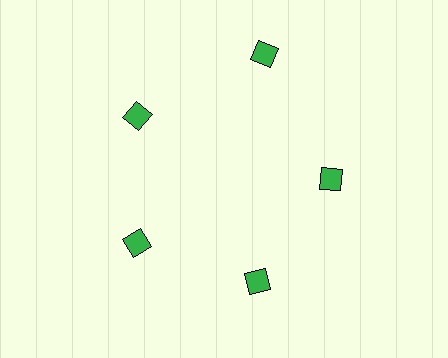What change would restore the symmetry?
The symmetry would be restored by moving it inward, back onto the ring so that all 5 squares sit at equal angles and equal distance from the center.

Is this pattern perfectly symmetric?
No. The 5 green squares are arranged in a ring, but one element near the 1 o'clock position is pushed outward from the center, breaking the 5-fold rotational symmetry.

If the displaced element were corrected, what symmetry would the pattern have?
It would have 5-fold rotational symmetry — the pattern would map onto itself every 72 degrees.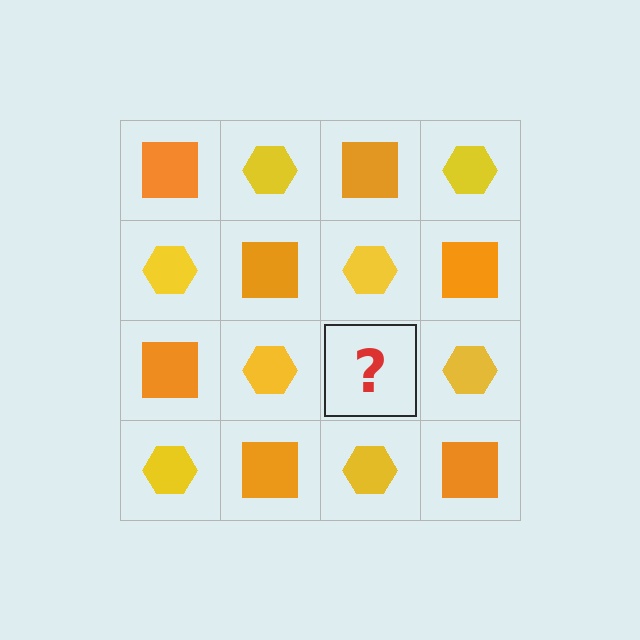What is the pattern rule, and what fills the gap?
The rule is that it alternates orange square and yellow hexagon in a checkerboard pattern. The gap should be filled with an orange square.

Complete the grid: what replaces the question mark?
The question mark should be replaced with an orange square.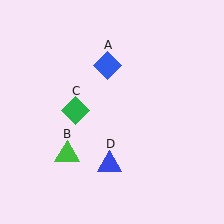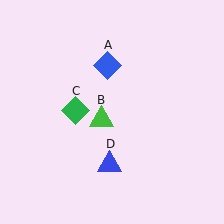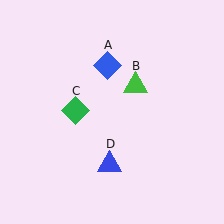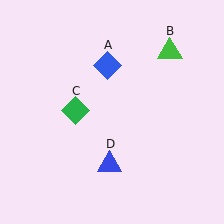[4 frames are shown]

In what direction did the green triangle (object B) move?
The green triangle (object B) moved up and to the right.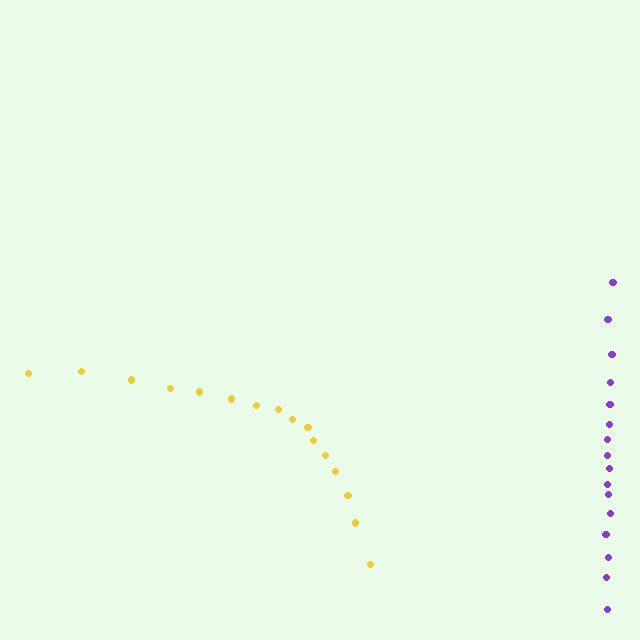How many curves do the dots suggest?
There are 2 distinct paths.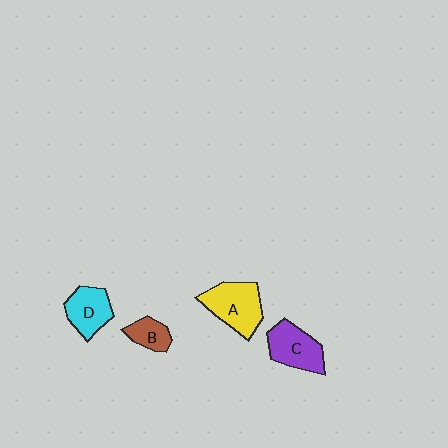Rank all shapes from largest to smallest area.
From largest to smallest: A (yellow), C (purple), D (cyan), B (brown).